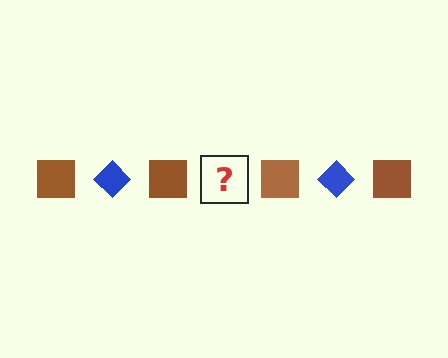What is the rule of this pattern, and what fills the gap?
The rule is that the pattern alternates between brown square and blue diamond. The gap should be filled with a blue diamond.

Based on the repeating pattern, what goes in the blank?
The blank should be a blue diamond.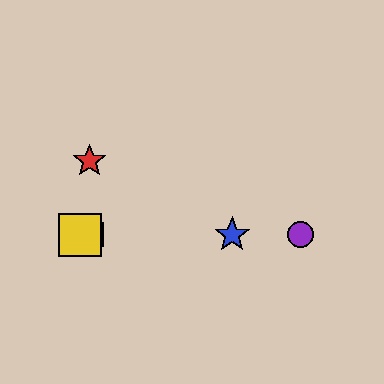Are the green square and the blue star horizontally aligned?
Yes, both are at y≈235.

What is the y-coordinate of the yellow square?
The yellow square is at y≈235.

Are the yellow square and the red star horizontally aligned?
No, the yellow square is at y≈235 and the red star is at y≈161.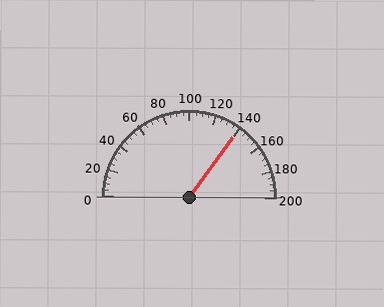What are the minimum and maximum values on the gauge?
The gauge ranges from 0 to 200.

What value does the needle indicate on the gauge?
The needle indicates approximately 140.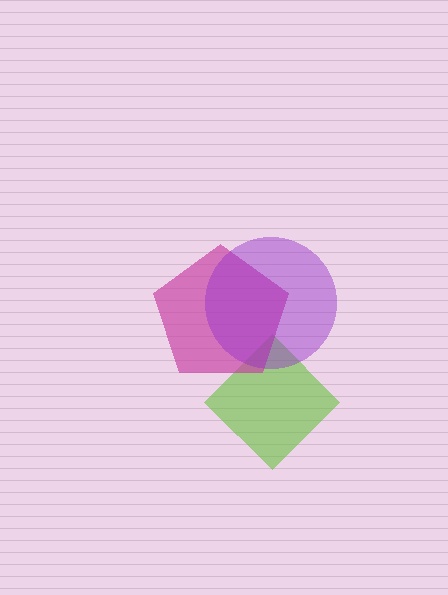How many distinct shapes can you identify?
There are 3 distinct shapes: a lime diamond, a magenta pentagon, a purple circle.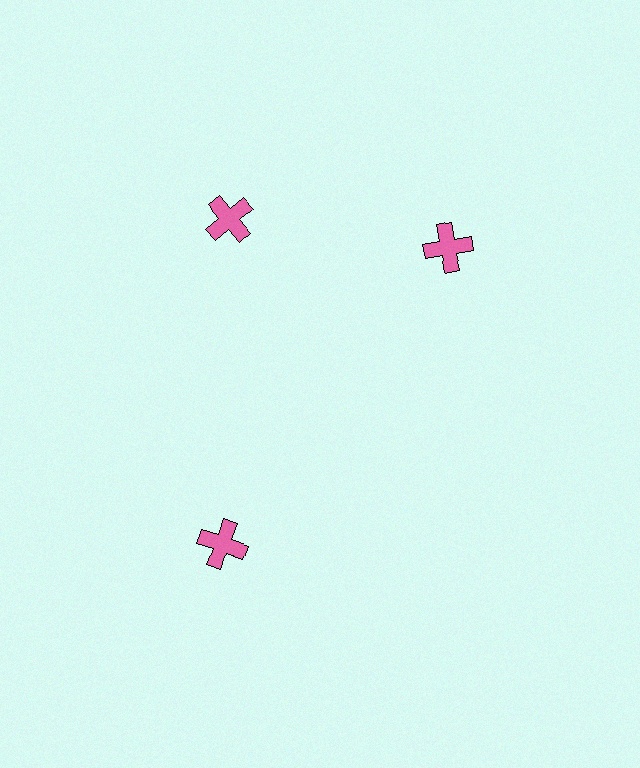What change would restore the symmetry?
The symmetry would be restored by rotating it back into even spacing with its neighbors so that all 3 crosses sit at equal angles and equal distance from the center.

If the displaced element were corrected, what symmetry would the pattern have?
It would have 3-fold rotational symmetry — the pattern would map onto itself every 120 degrees.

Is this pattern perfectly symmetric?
No. The 3 pink crosses are arranged in a ring, but one element near the 3 o'clock position is rotated out of alignment along the ring, breaking the 3-fold rotational symmetry.